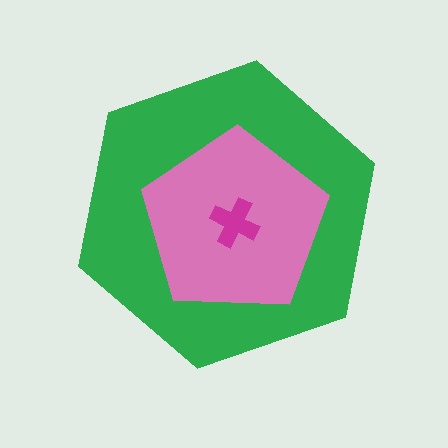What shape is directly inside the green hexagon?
The pink pentagon.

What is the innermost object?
The magenta cross.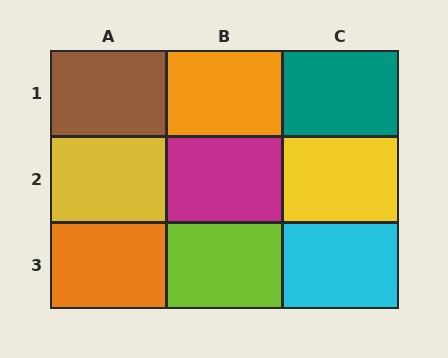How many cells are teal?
1 cell is teal.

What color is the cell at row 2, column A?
Yellow.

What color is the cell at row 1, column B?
Orange.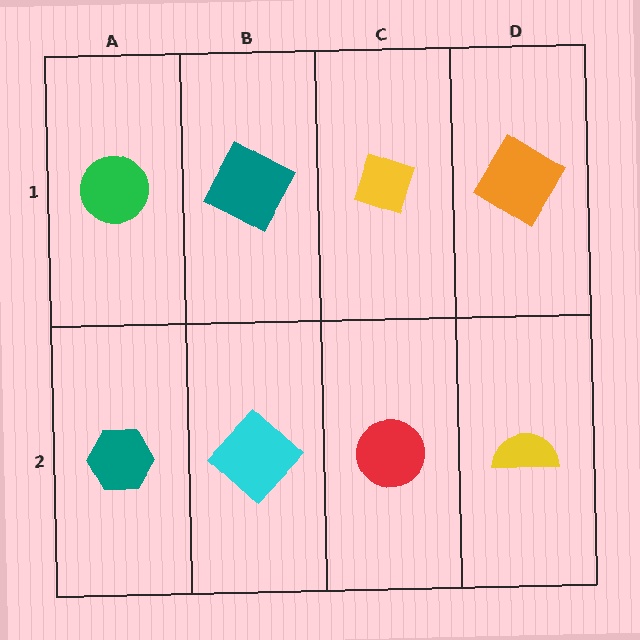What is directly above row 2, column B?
A teal square.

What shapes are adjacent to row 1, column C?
A red circle (row 2, column C), a teal square (row 1, column B), an orange diamond (row 1, column D).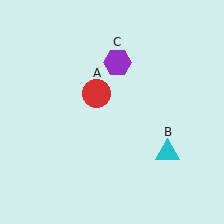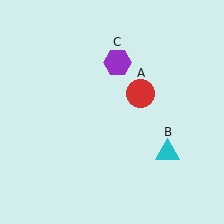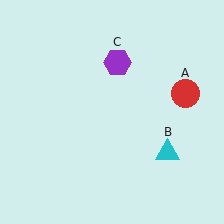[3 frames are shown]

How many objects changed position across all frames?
1 object changed position: red circle (object A).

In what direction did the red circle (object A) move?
The red circle (object A) moved right.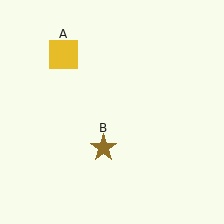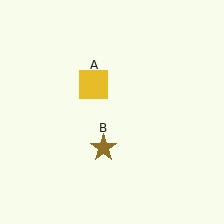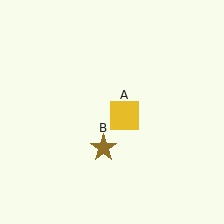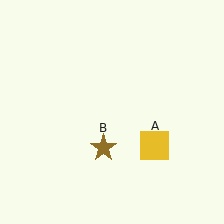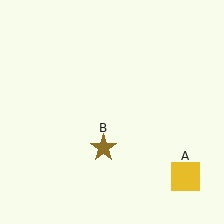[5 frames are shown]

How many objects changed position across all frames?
1 object changed position: yellow square (object A).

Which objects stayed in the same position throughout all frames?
Brown star (object B) remained stationary.